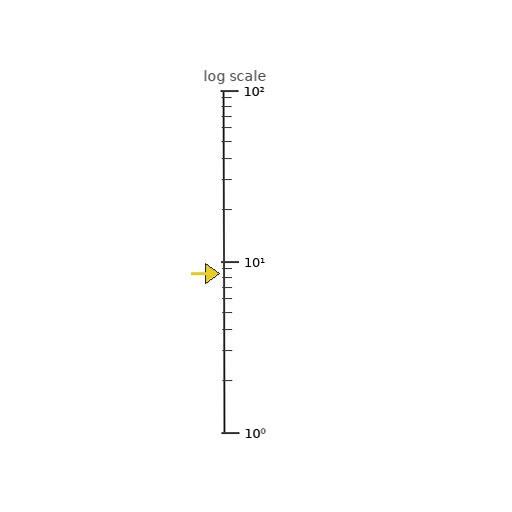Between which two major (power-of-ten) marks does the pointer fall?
The pointer is between 1 and 10.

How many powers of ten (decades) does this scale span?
The scale spans 2 decades, from 1 to 100.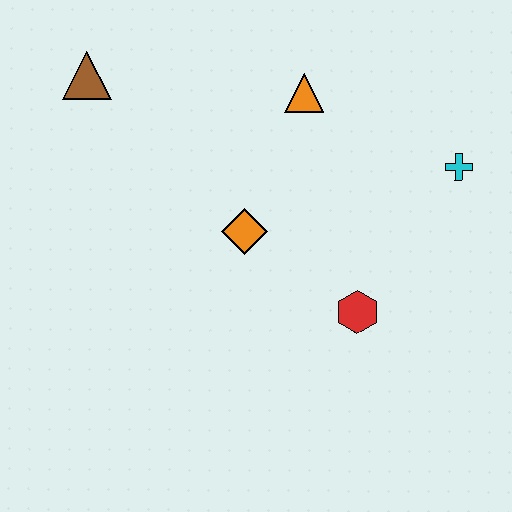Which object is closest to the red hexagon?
The orange diamond is closest to the red hexagon.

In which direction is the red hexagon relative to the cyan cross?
The red hexagon is below the cyan cross.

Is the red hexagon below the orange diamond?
Yes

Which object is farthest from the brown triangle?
The cyan cross is farthest from the brown triangle.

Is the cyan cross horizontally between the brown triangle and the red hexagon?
No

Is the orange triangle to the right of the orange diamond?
Yes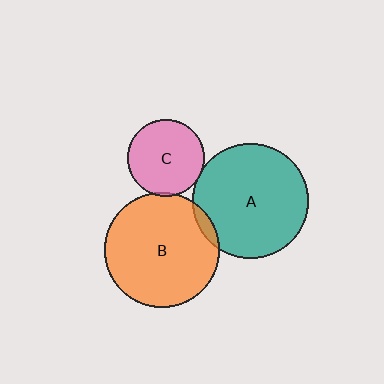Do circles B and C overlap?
Yes.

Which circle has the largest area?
Circle A (teal).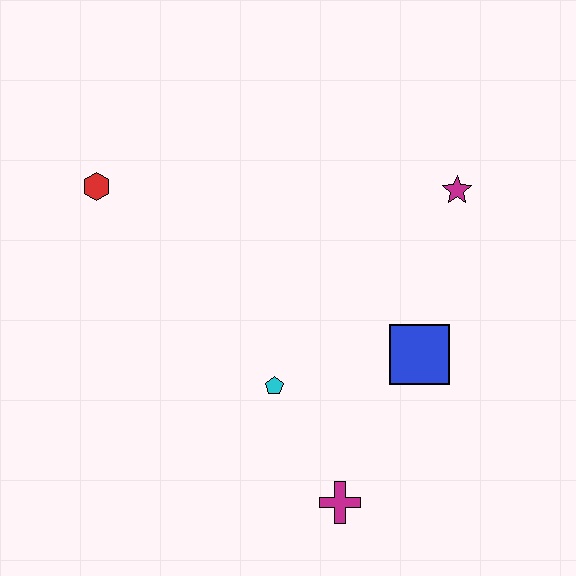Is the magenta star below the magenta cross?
No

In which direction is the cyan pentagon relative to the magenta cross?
The cyan pentagon is above the magenta cross.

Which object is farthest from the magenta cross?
The red hexagon is farthest from the magenta cross.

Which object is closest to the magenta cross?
The cyan pentagon is closest to the magenta cross.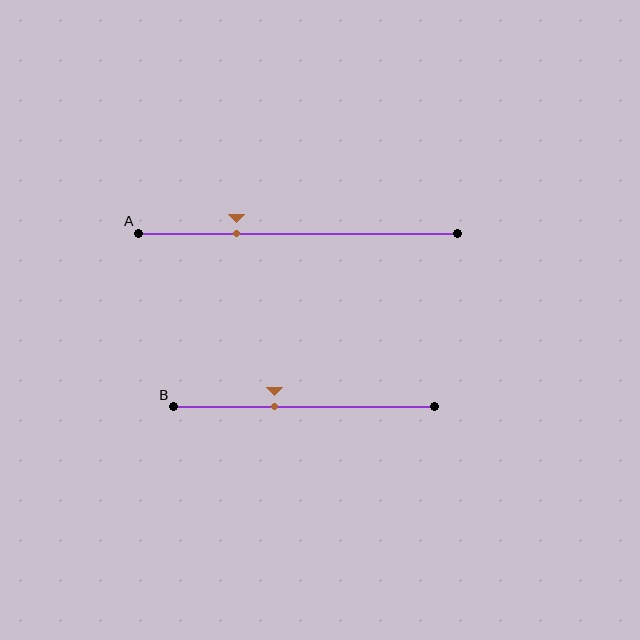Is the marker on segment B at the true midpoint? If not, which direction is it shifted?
No, the marker on segment B is shifted to the left by about 11% of the segment length.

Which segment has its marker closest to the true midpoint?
Segment B has its marker closest to the true midpoint.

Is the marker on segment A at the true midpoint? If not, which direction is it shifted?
No, the marker on segment A is shifted to the left by about 19% of the segment length.